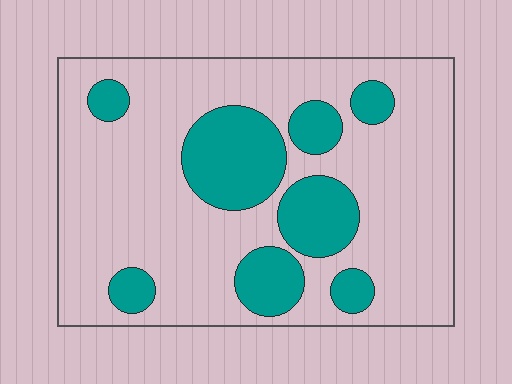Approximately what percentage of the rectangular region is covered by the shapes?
Approximately 25%.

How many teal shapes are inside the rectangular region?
8.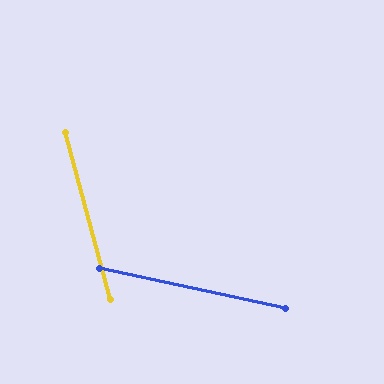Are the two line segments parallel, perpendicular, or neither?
Neither parallel nor perpendicular — they differ by about 63°.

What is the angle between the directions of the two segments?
Approximately 63 degrees.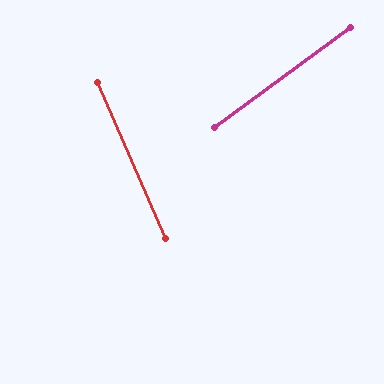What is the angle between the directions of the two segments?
Approximately 77 degrees.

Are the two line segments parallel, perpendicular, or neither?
Neither parallel nor perpendicular — they differ by about 77°.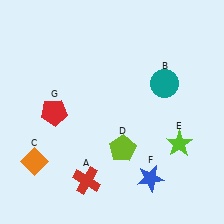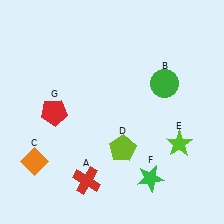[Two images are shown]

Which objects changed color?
B changed from teal to green. F changed from blue to green.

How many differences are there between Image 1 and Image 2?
There are 2 differences between the two images.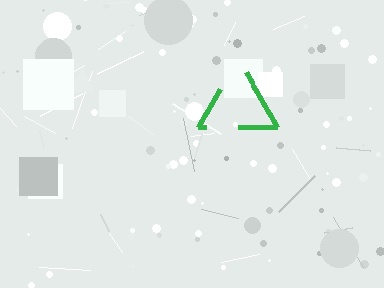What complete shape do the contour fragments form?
The contour fragments form a triangle.